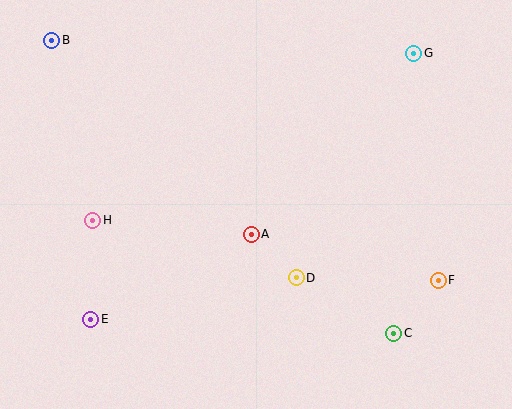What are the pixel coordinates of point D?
Point D is at (296, 278).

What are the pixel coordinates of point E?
Point E is at (91, 319).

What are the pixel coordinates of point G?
Point G is at (414, 53).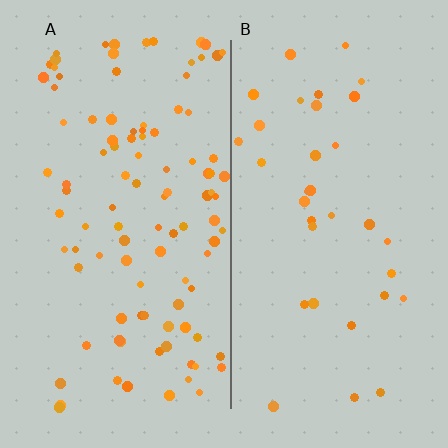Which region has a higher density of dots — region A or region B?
A (the left).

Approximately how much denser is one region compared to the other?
Approximately 3.0× — region A over region B.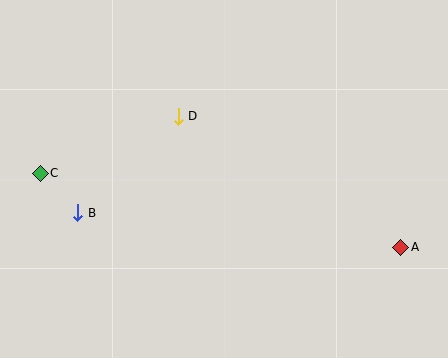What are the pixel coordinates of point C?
Point C is at (40, 173).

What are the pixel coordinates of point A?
Point A is at (401, 247).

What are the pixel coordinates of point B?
Point B is at (78, 213).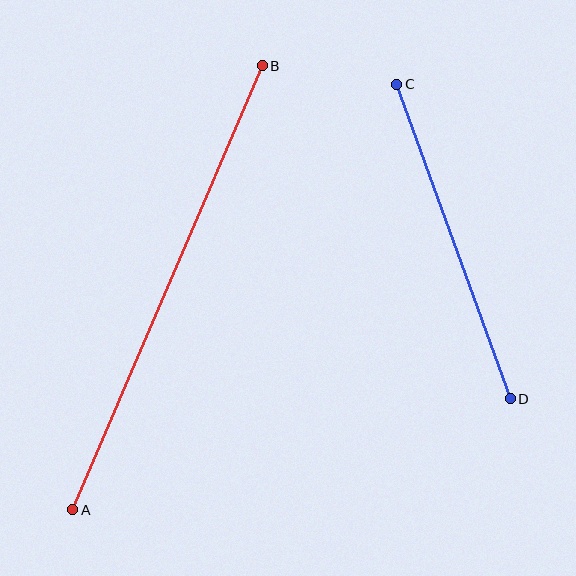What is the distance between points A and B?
The distance is approximately 482 pixels.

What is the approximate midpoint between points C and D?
The midpoint is at approximately (454, 241) pixels.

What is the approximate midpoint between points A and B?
The midpoint is at approximately (168, 288) pixels.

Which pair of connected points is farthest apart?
Points A and B are farthest apart.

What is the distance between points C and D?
The distance is approximately 334 pixels.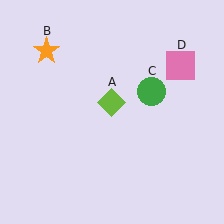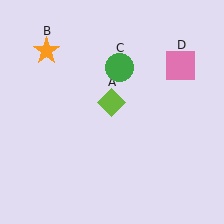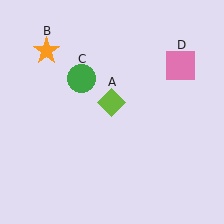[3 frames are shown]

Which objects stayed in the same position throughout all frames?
Lime diamond (object A) and orange star (object B) and pink square (object D) remained stationary.